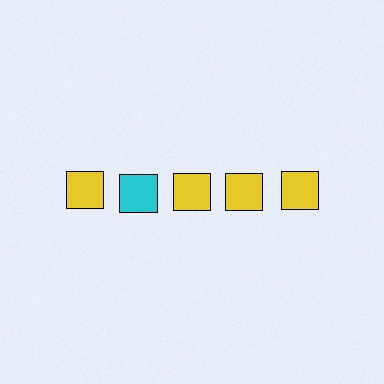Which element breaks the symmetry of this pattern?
The cyan square in the top row, second from left column breaks the symmetry. All other shapes are yellow squares.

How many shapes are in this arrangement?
There are 5 shapes arranged in a grid pattern.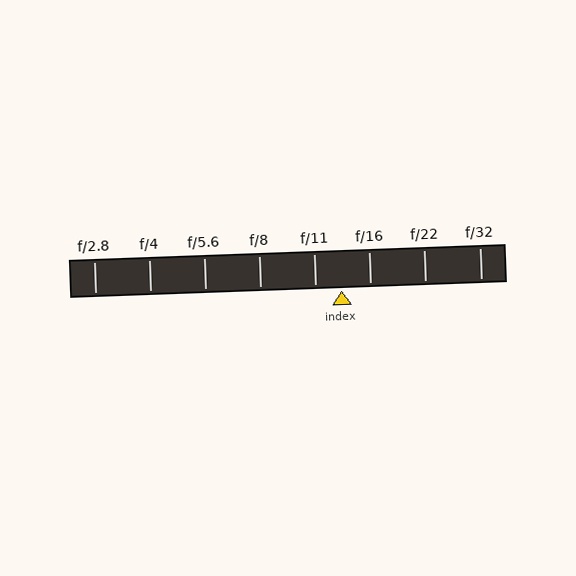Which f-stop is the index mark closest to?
The index mark is closest to f/11.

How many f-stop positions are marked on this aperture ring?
There are 8 f-stop positions marked.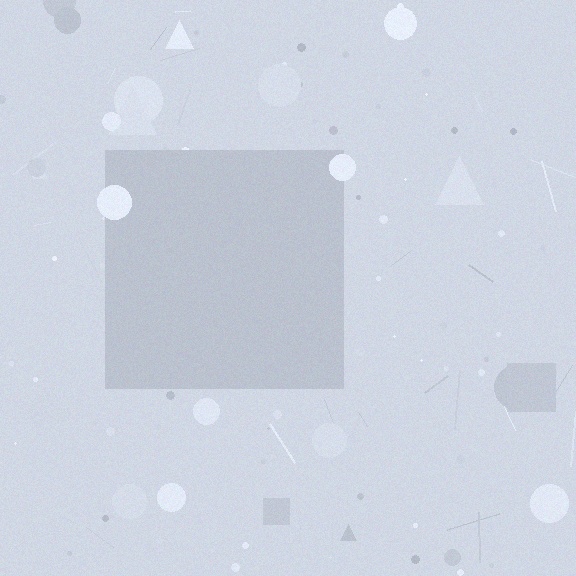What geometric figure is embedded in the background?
A square is embedded in the background.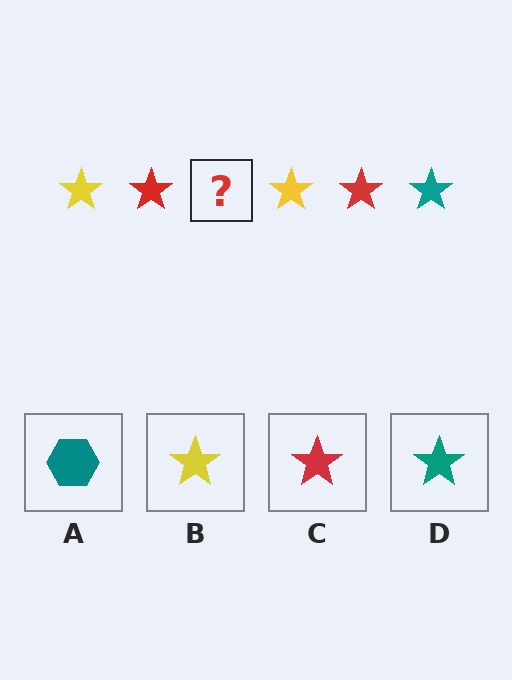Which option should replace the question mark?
Option D.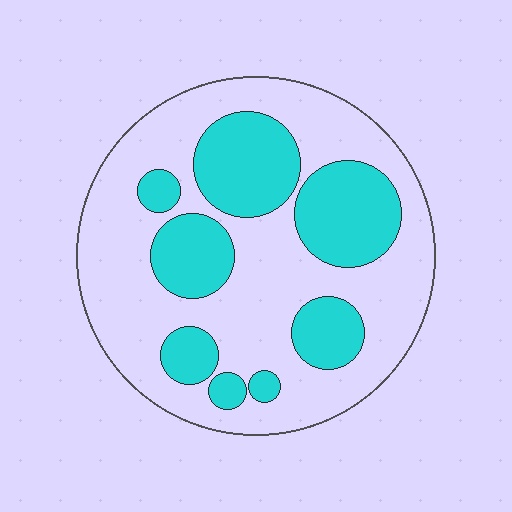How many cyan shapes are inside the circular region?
8.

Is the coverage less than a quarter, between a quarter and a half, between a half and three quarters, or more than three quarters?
Between a quarter and a half.